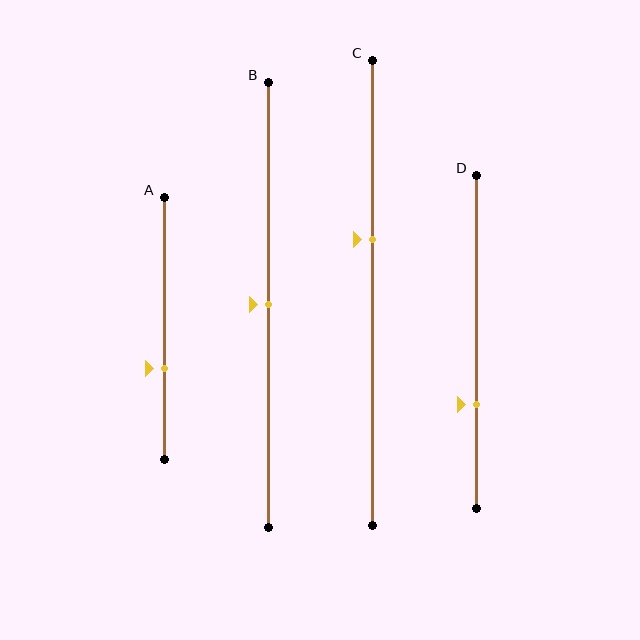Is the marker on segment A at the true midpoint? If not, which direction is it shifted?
No, the marker on segment A is shifted downward by about 15% of the segment length.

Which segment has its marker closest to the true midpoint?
Segment B has its marker closest to the true midpoint.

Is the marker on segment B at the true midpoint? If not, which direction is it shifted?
Yes, the marker on segment B is at the true midpoint.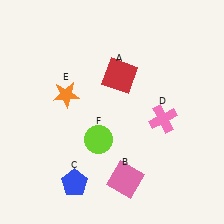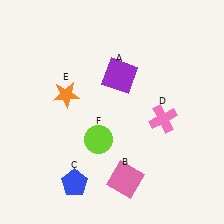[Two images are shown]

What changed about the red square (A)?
In Image 1, A is red. In Image 2, it changed to purple.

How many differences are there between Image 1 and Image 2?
There is 1 difference between the two images.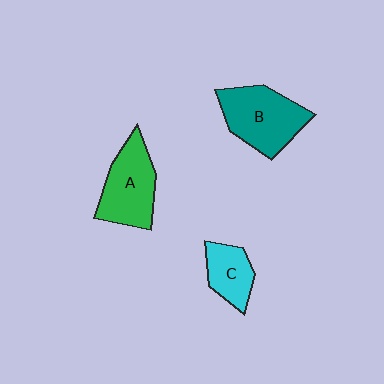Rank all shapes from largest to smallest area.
From largest to smallest: B (teal), A (green), C (cyan).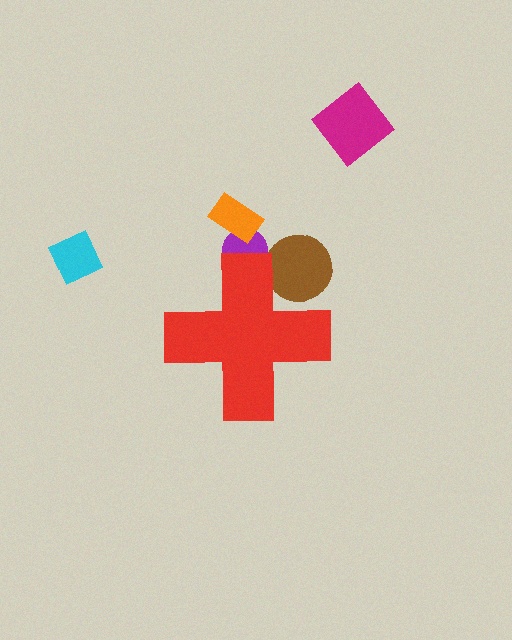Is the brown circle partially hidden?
Yes, the brown circle is partially hidden behind the red cross.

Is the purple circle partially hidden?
Yes, the purple circle is partially hidden behind the red cross.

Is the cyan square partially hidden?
No, the cyan square is fully visible.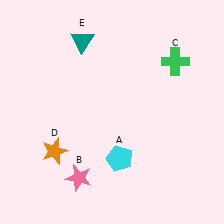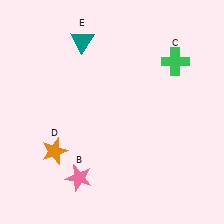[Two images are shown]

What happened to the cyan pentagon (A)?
The cyan pentagon (A) was removed in Image 2. It was in the bottom-right area of Image 1.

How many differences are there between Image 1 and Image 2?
There is 1 difference between the two images.